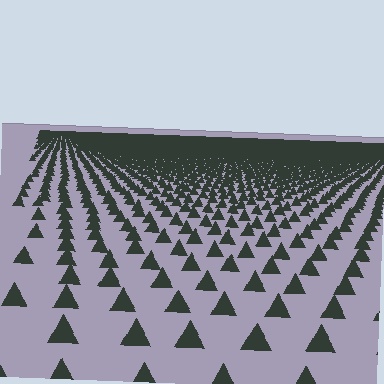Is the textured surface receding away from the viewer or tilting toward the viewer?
The surface is receding away from the viewer. Texture elements get smaller and denser toward the top.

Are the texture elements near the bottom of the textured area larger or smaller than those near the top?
Larger. Near the bottom, elements are closer to the viewer and appear at a bigger on-screen size.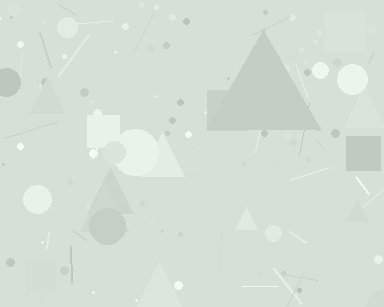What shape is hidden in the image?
A triangle is hidden in the image.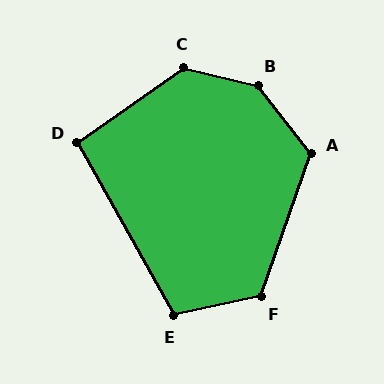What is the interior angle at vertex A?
Approximately 123 degrees (obtuse).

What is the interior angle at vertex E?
Approximately 107 degrees (obtuse).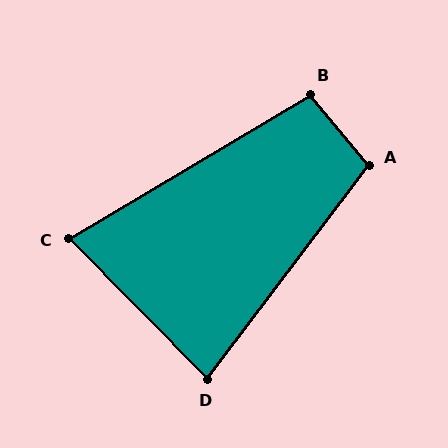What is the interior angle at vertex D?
Approximately 82 degrees (acute).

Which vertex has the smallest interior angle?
C, at approximately 76 degrees.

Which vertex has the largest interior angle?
A, at approximately 104 degrees.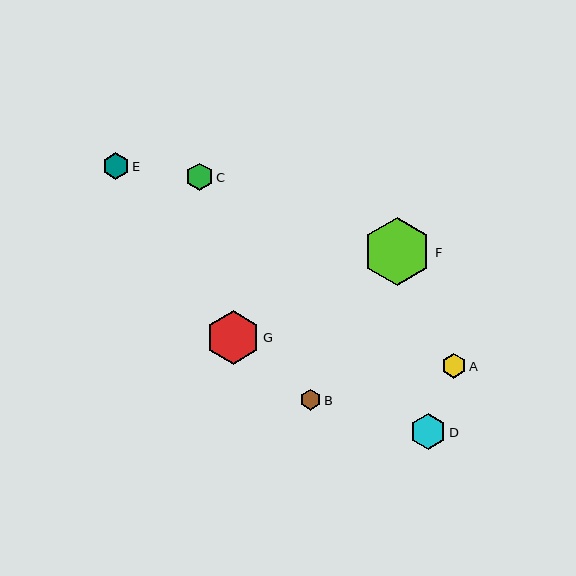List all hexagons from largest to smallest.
From largest to smallest: F, G, D, C, E, A, B.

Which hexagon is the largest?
Hexagon F is the largest with a size of approximately 69 pixels.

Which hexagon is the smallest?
Hexagon B is the smallest with a size of approximately 21 pixels.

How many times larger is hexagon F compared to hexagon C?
Hexagon F is approximately 2.5 times the size of hexagon C.